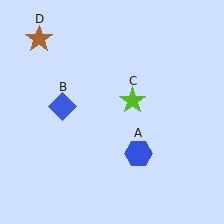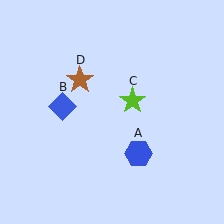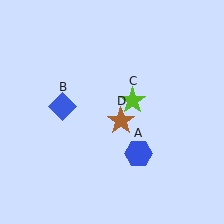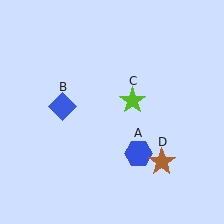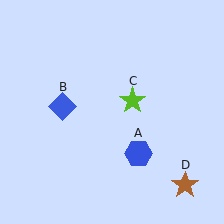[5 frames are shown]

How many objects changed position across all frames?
1 object changed position: brown star (object D).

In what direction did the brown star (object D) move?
The brown star (object D) moved down and to the right.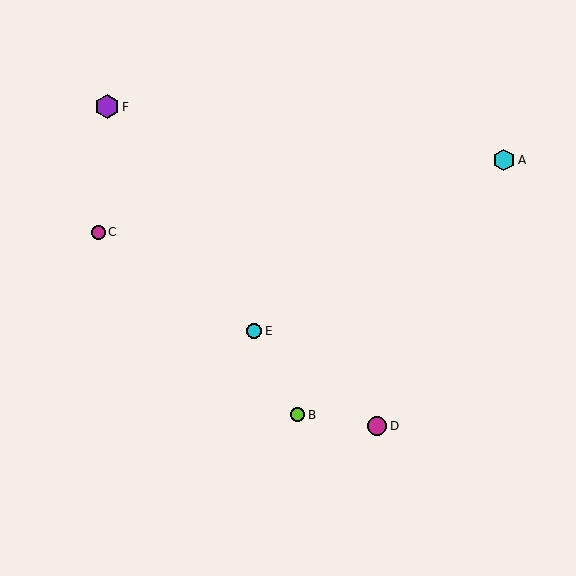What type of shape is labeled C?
Shape C is a magenta circle.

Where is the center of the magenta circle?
The center of the magenta circle is at (377, 426).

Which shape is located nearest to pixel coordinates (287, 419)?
The lime circle (labeled B) at (298, 415) is nearest to that location.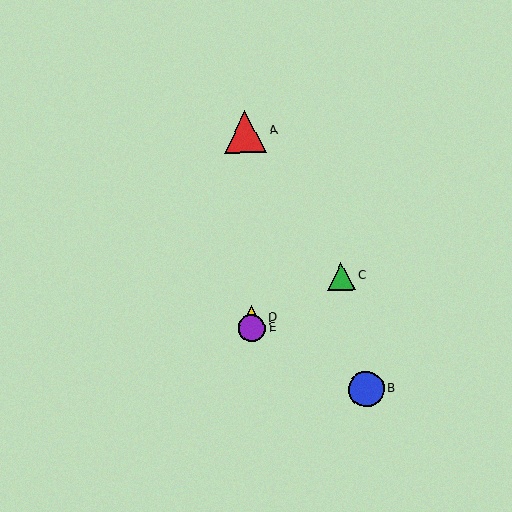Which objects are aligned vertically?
Objects A, D, E are aligned vertically.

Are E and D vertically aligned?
Yes, both are at x≈252.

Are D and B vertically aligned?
No, D is at x≈252 and B is at x≈366.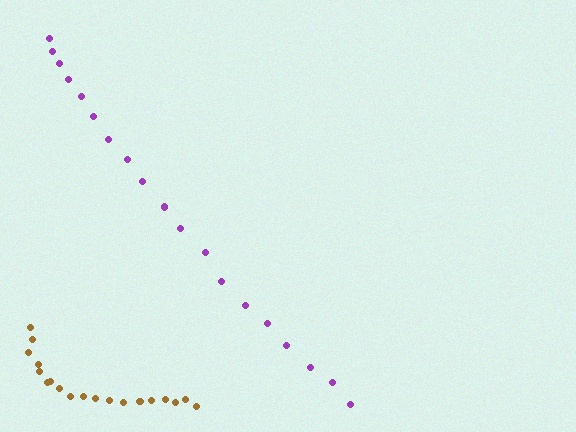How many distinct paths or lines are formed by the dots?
There are 2 distinct paths.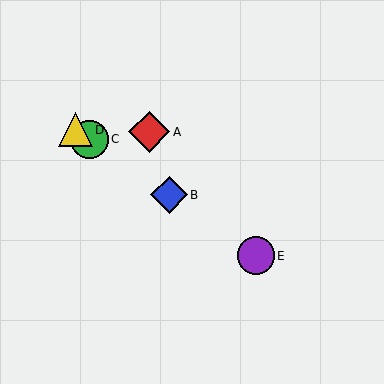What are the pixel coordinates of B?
Object B is at (169, 195).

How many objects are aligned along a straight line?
4 objects (B, C, D, E) are aligned along a straight line.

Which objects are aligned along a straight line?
Objects B, C, D, E are aligned along a straight line.